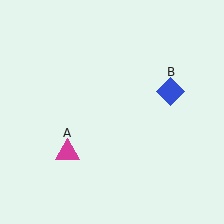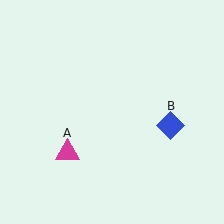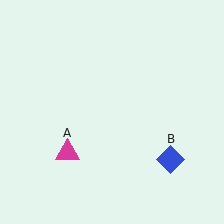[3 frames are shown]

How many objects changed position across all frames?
1 object changed position: blue diamond (object B).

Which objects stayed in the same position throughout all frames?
Magenta triangle (object A) remained stationary.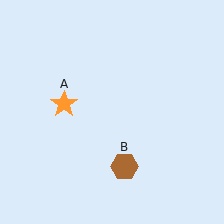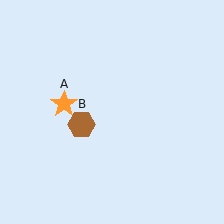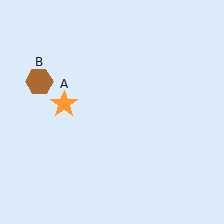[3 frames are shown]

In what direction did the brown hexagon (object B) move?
The brown hexagon (object B) moved up and to the left.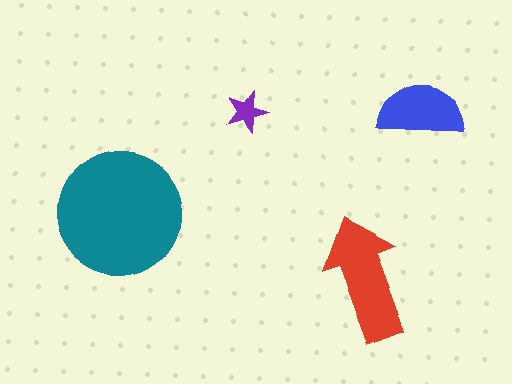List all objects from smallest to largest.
The purple star, the blue semicircle, the red arrow, the teal circle.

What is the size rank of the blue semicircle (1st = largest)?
3rd.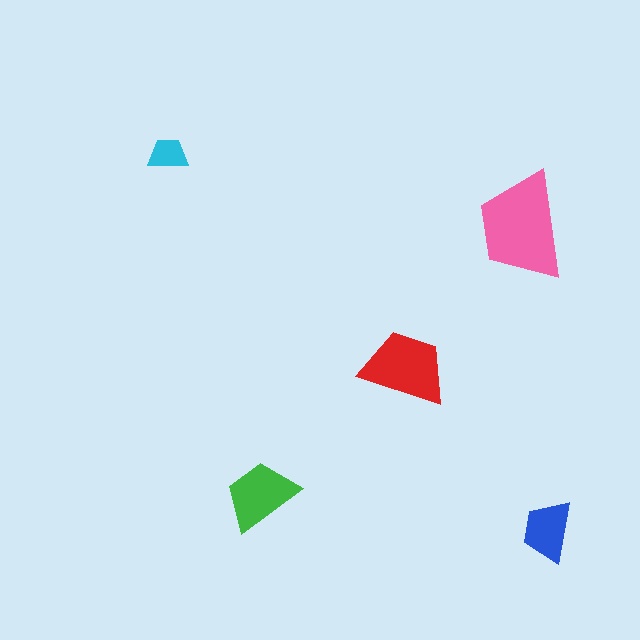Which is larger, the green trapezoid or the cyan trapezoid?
The green one.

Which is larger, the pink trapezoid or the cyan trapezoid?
The pink one.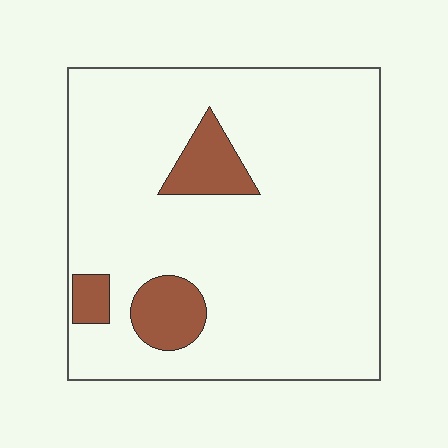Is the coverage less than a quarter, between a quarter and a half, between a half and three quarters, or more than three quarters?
Less than a quarter.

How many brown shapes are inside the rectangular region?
3.